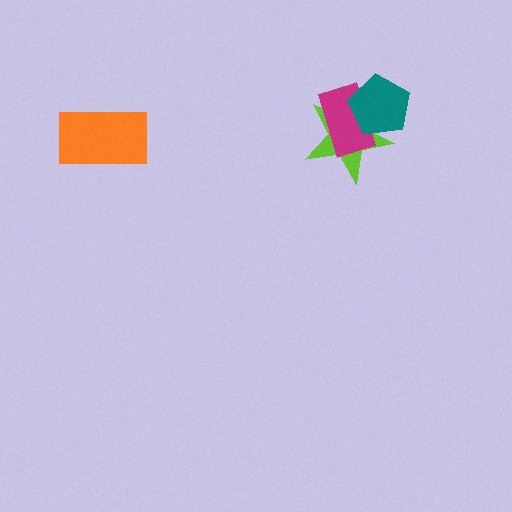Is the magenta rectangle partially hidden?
Yes, it is partially covered by another shape.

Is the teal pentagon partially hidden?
No, no other shape covers it.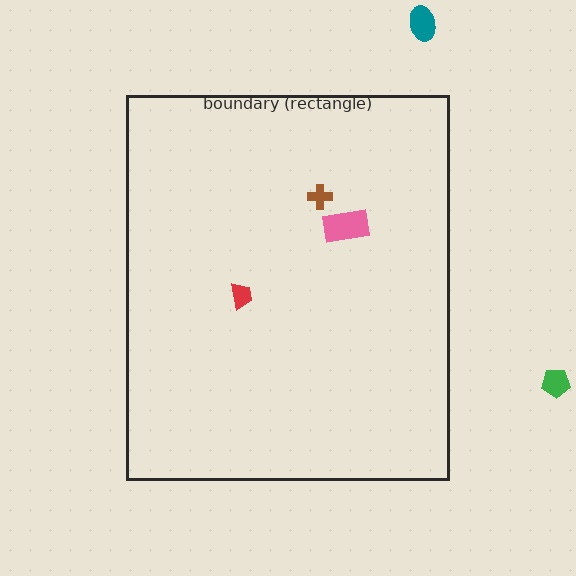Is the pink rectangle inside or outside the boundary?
Inside.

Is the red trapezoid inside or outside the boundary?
Inside.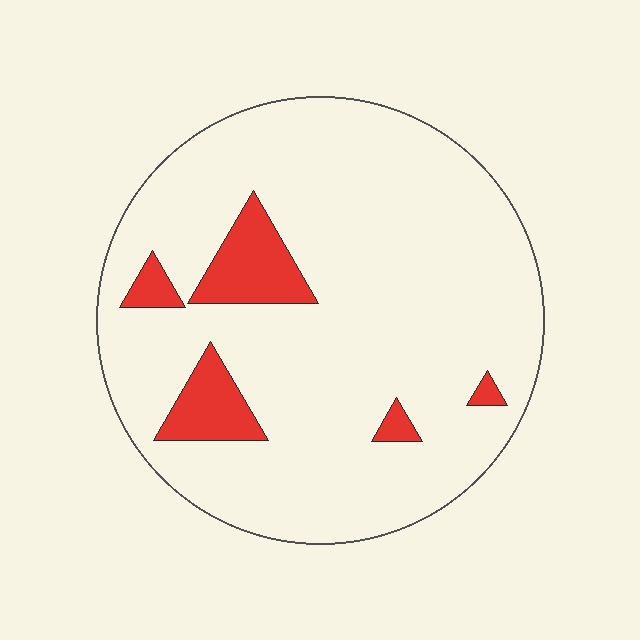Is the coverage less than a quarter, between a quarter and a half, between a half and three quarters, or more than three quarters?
Less than a quarter.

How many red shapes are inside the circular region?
5.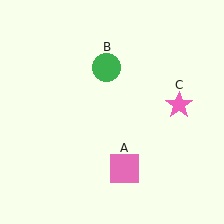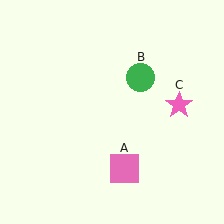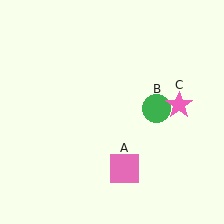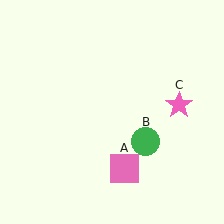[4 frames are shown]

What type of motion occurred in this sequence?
The green circle (object B) rotated clockwise around the center of the scene.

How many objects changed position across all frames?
1 object changed position: green circle (object B).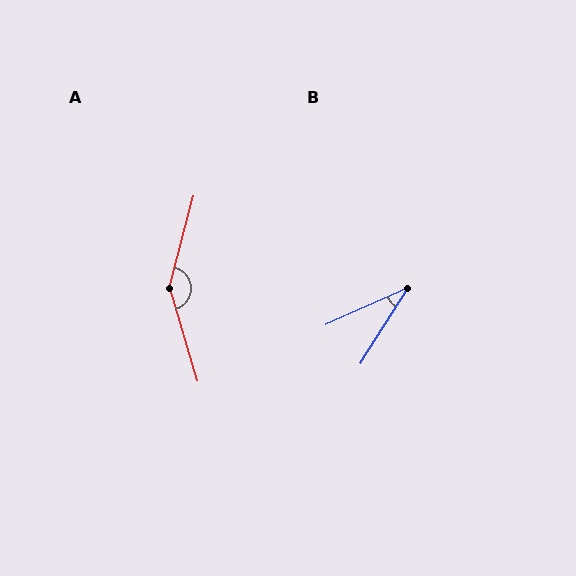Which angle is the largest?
A, at approximately 149 degrees.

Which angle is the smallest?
B, at approximately 33 degrees.